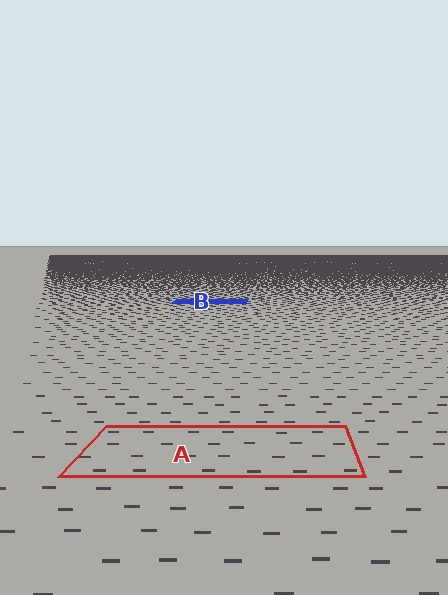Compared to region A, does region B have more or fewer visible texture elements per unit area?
Region B has more texture elements per unit area — they are packed more densely because it is farther away.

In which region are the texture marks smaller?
The texture marks are smaller in region B, because it is farther away.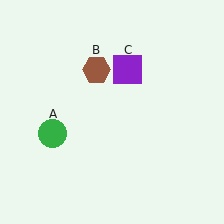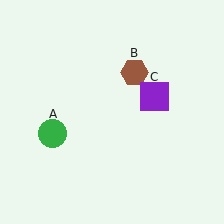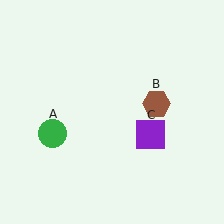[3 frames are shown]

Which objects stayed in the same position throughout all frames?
Green circle (object A) remained stationary.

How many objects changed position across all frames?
2 objects changed position: brown hexagon (object B), purple square (object C).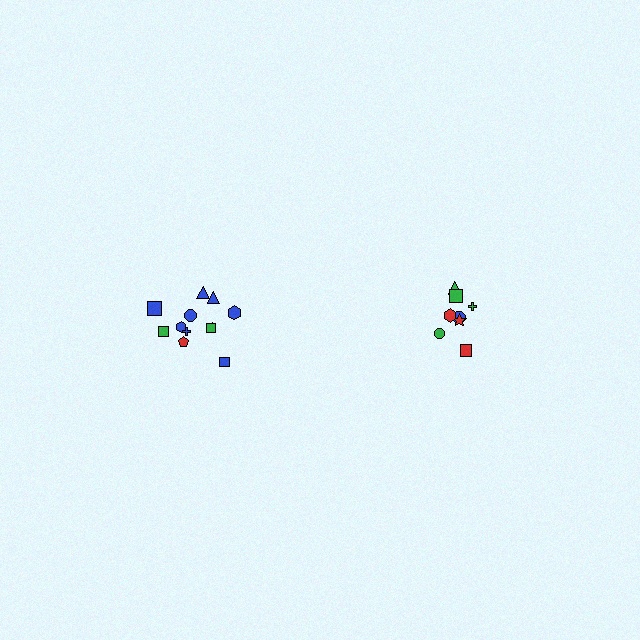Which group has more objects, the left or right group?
The left group.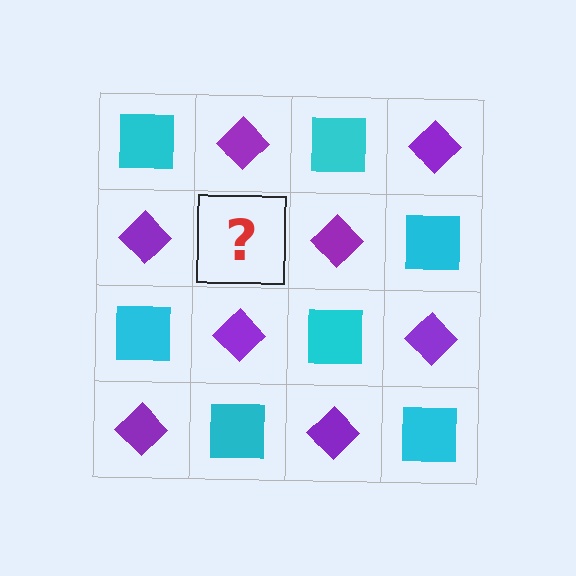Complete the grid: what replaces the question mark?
The question mark should be replaced with a cyan square.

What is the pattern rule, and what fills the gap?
The rule is that it alternates cyan square and purple diamond in a checkerboard pattern. The gap should be filled with a cyan square.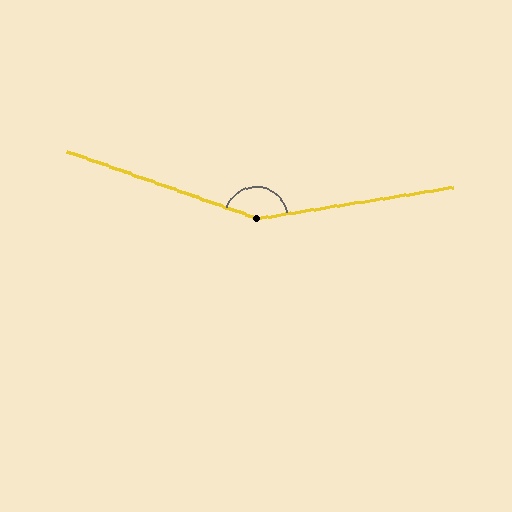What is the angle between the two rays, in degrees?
Approximately 152 degrees.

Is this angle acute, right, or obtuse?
It is obtuse.